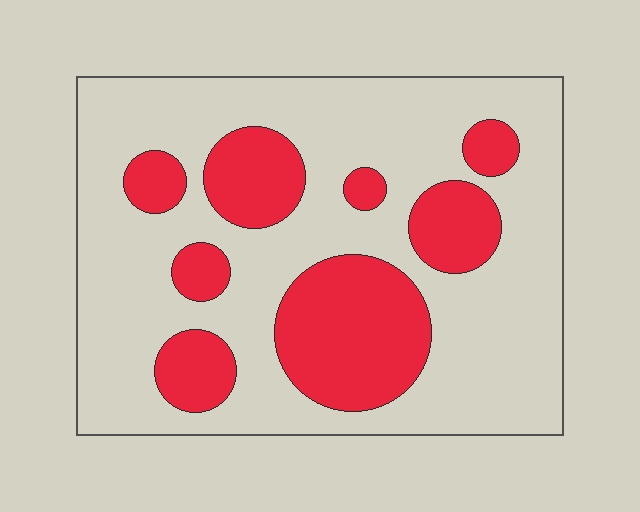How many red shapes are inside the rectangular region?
8.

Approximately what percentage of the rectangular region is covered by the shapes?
Approximately 30%.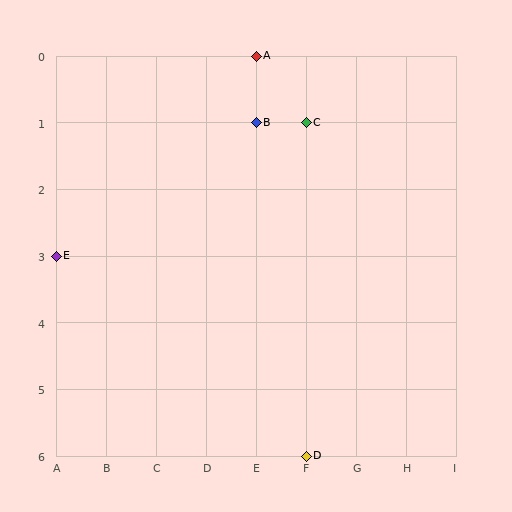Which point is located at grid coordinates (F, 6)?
Point D is at (F, 6).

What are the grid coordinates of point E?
Point E is at grid coordinates (A, 3).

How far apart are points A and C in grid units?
Points A and C are 1 column and 1 row apart (about 1.4 grid units diagonally).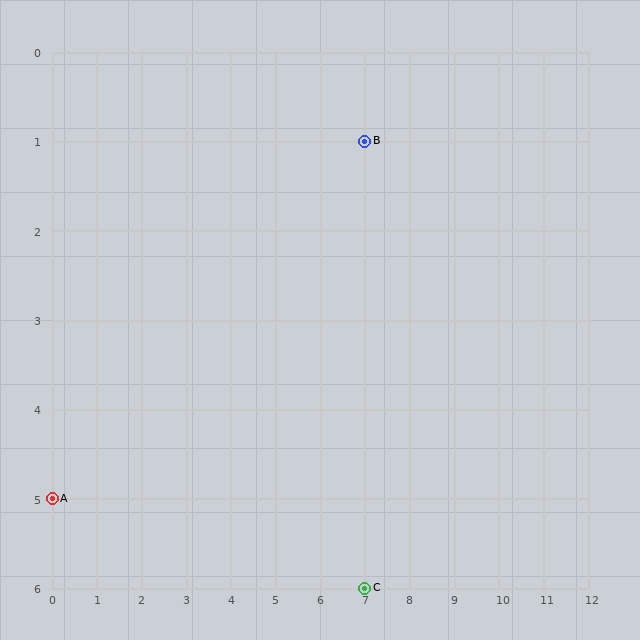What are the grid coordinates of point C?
Point C is at grid coordinates (7, 6).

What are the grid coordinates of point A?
Point A is at grid coordinates (0, 5).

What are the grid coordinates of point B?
Point B is at grid coordinates (7, 1).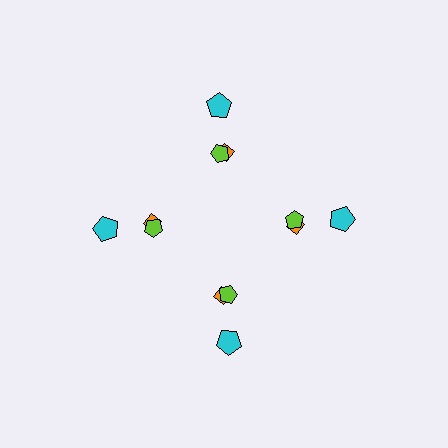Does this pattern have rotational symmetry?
Yes, this pattern has 4-fold rotational symmetry. It looks the same after rotating 90 degrees around the center.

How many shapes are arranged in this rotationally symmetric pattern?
There are 12 shapes, arranged in 4 groups of 3.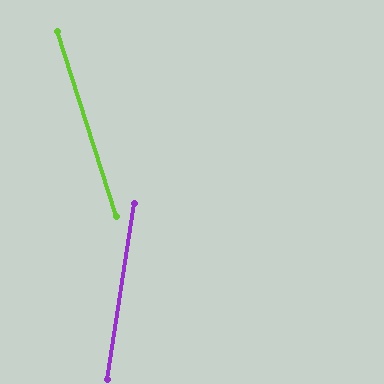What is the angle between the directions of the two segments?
Approximately 27 degrees.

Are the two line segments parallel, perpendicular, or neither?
Neither parallel nor perpendicular — they differ by about 27°.